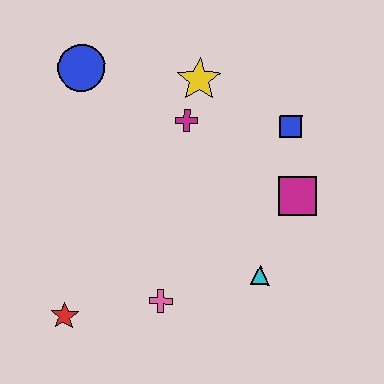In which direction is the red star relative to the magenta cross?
The red star is below the magenta cross.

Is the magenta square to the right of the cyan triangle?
Yes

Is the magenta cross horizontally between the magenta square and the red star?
Yes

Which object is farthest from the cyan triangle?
The blue circle is farthest from the cyan triangle.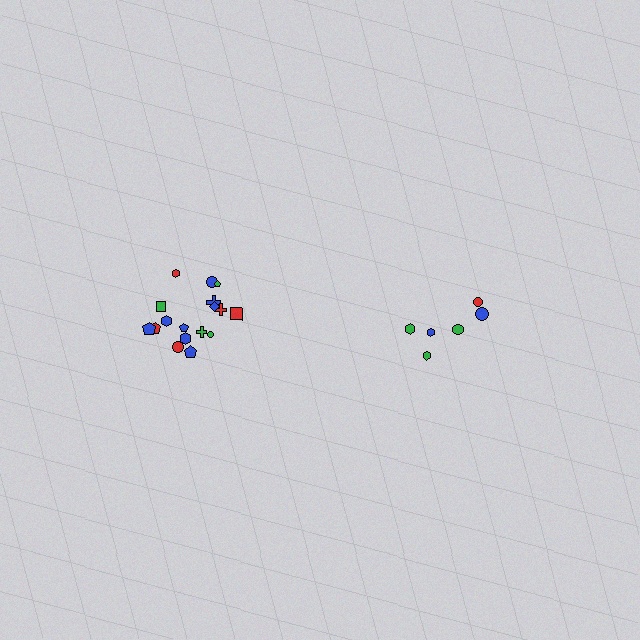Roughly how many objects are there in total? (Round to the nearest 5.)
Roughly 25 objects in total.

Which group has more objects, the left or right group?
The left group.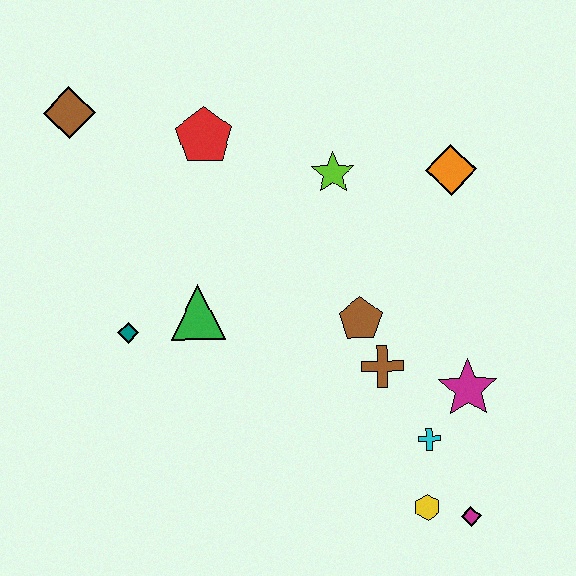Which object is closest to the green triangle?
The teal diamond is closest to the green triangle.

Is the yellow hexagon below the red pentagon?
Yes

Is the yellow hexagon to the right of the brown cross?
Yes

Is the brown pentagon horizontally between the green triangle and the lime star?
No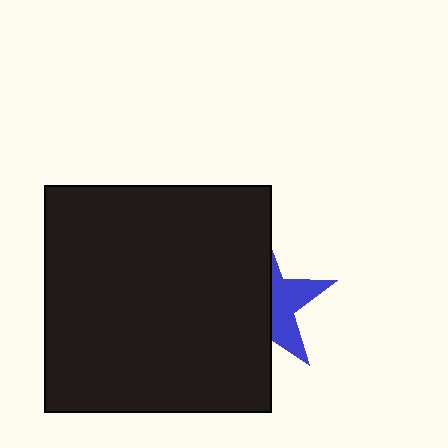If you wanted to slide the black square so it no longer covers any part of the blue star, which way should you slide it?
Slide it left — that is the most direct way to separate the two shapes.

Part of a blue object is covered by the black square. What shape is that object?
It is a star.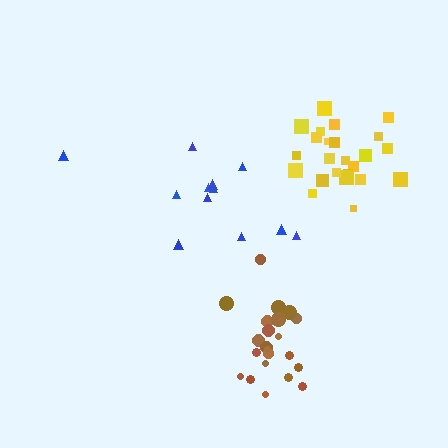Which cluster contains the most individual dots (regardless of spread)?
Yellow (24).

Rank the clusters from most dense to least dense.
yellow, brown, blue.